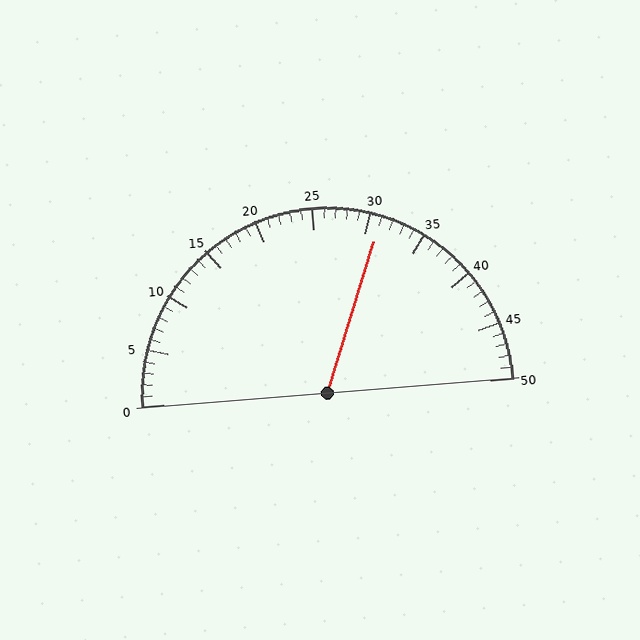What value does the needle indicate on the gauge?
The needle indicates approximately 31.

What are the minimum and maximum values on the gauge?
The gauge ranges from 0 to 50.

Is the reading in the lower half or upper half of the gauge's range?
The reading is in the upper half of the range (0 to 50).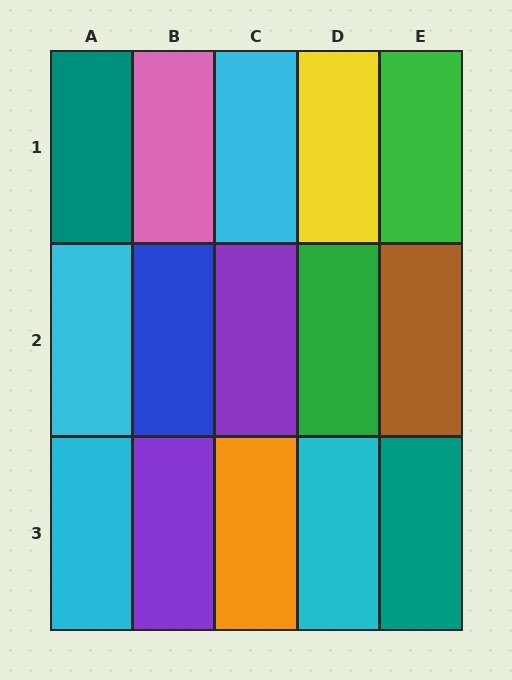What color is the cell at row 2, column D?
Green.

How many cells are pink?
1 cell is pink.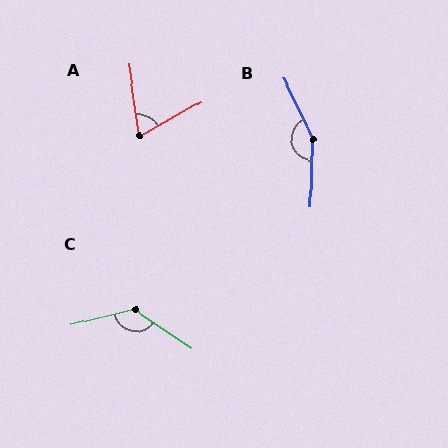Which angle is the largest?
B, at approximately 151 degrees.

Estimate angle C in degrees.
Approximately 132 degrees.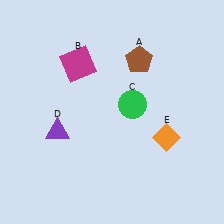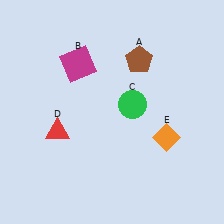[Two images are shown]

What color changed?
The triangle (D) changed from purple in Image 1 to red in Image 2.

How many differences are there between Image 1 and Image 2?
There is 1 difference between the two images.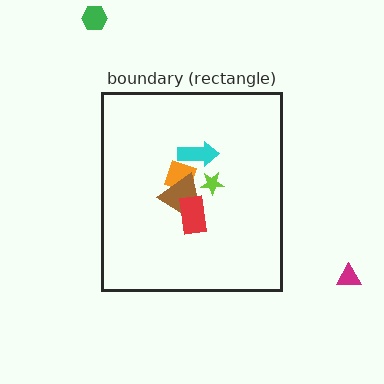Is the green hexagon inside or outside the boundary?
Outside.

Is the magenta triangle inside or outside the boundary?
Outside.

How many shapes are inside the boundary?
5 inside, 2 outside.